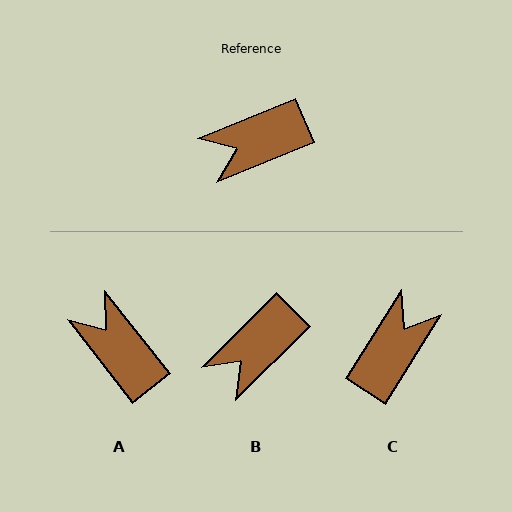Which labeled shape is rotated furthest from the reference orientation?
C, about 144 degrees away.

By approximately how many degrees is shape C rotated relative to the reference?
Approximately 144 degrees clockwise.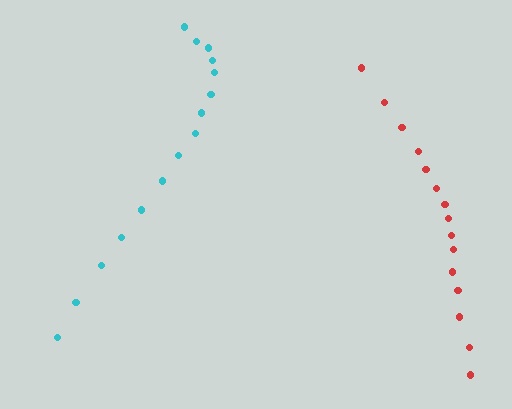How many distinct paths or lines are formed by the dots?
There are 2 distinct paths.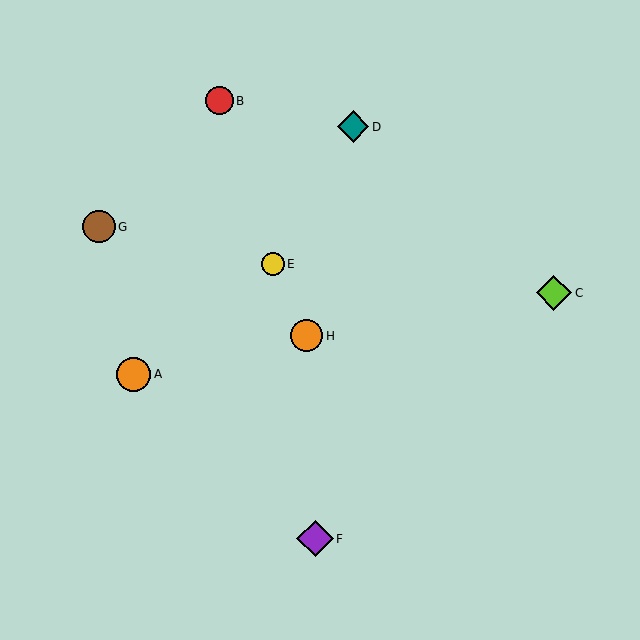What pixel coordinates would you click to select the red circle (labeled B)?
Click at (219, 101) to select the red circle B.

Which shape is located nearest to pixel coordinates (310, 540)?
The purple diamond (labeled F) at (315, 539) is nearest to that location.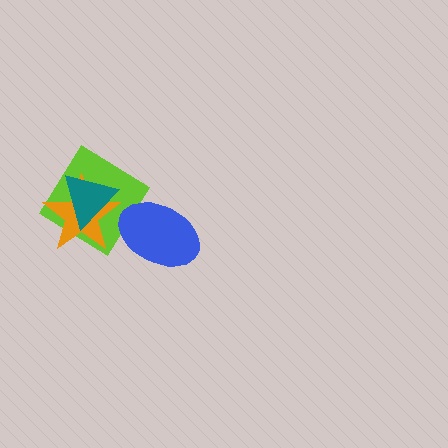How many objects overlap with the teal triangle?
2 objects overlap with the teal triangle.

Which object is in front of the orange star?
The teal triangle is in front of the orange star.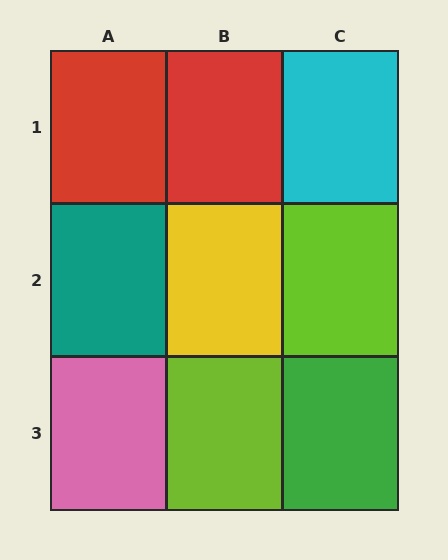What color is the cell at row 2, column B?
Yellow.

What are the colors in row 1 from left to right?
Red, red, cyan.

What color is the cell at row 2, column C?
Lime.